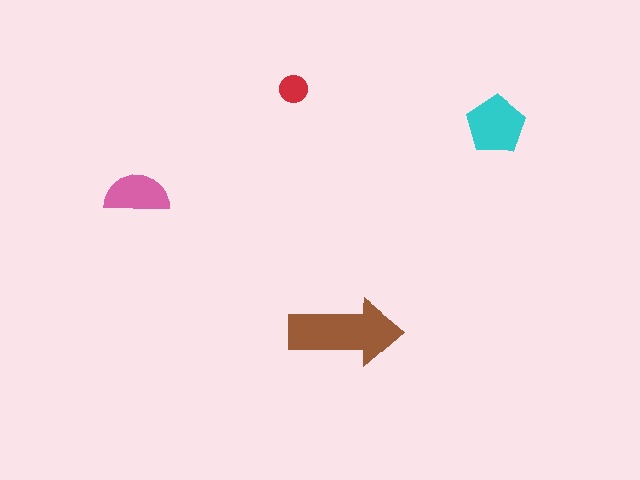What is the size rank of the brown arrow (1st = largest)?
1st.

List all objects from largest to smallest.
The brown arrow, the cyan pentagon, the pink semicircle, the red circle.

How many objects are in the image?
There are 4 objects in the image.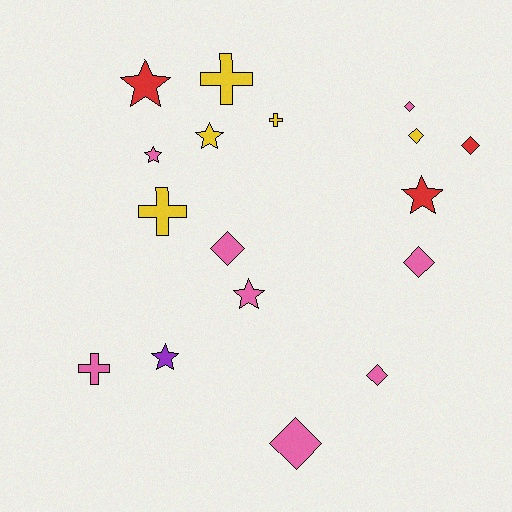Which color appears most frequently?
Pink, with 8 objects.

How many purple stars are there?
There is 1 purple star.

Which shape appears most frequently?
Diamond, with 7 objects.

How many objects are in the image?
There are 17 objects.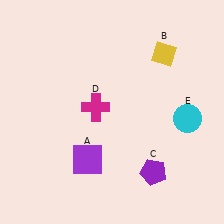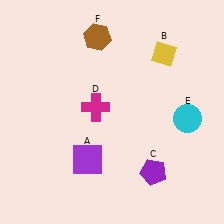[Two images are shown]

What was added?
A brown hexagon (F) was added in Image 2.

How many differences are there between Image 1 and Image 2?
There is 1 difference between the two images.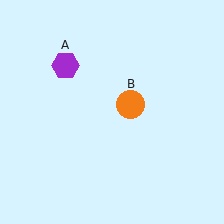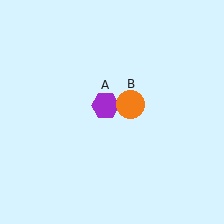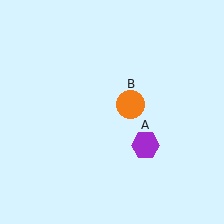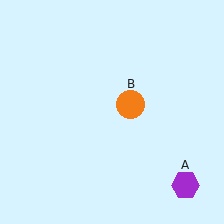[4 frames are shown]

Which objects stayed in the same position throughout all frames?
Orange circle (object B) remained stationary.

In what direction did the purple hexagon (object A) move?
The purple hexagon (object A) moved down and to the right.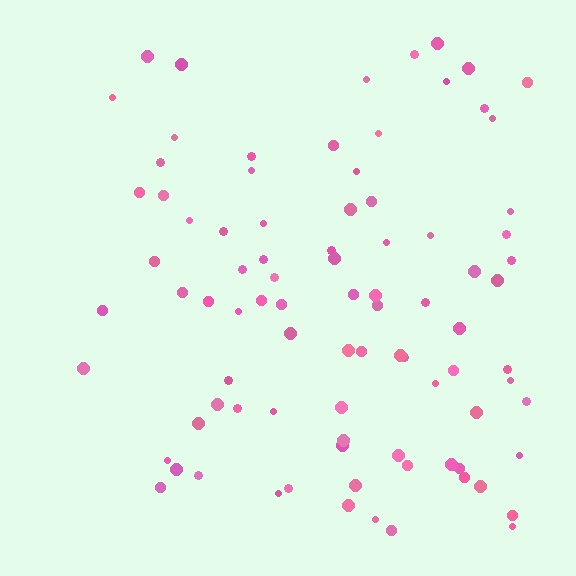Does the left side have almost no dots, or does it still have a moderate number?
Still a moderate number, just noticeably fewer than the right.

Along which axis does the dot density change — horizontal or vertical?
Horizontal.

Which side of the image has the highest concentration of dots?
The right.